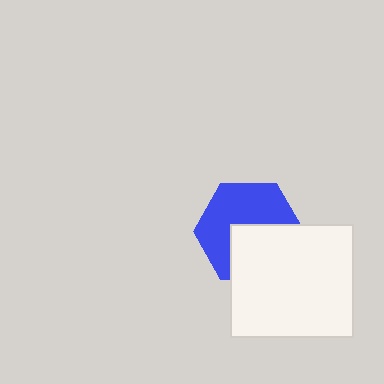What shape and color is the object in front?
The object in front is a white rectangle.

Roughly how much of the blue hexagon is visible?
About half of it is visible (roughly 56%).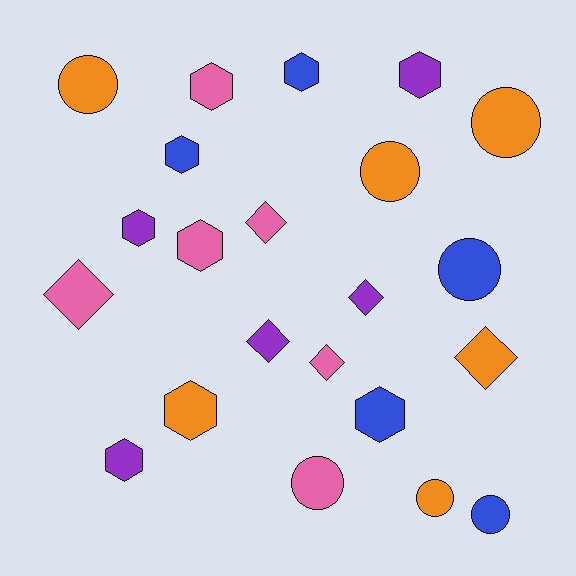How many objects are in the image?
There are 22 objects.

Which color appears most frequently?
Pink, with 6 objects.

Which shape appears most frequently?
Hexagon, with 9 objects.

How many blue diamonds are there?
There are no blue diamonds.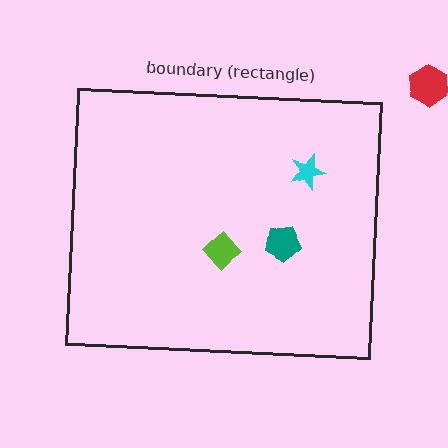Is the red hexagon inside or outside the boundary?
Outside.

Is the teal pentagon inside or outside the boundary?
Inside.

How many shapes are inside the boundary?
3 inside, 1 outside.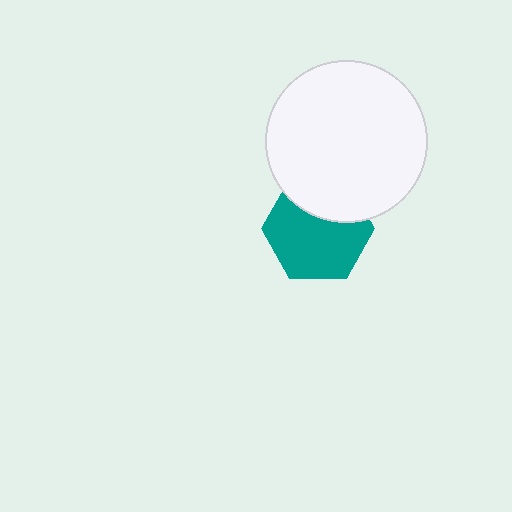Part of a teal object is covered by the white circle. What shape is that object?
It is a hexagon.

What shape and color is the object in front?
The object in front is a white circle.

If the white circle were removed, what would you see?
You would see the complete teal hexagon.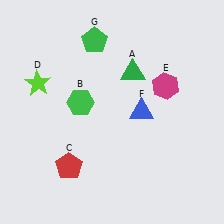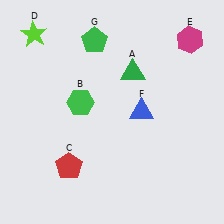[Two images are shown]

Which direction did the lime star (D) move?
The lime star (D) moved up.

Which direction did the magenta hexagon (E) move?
The magenta hexagon (E) moved up.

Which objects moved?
The objects that moved are: the lime star (D), the magenta hexagon (E).